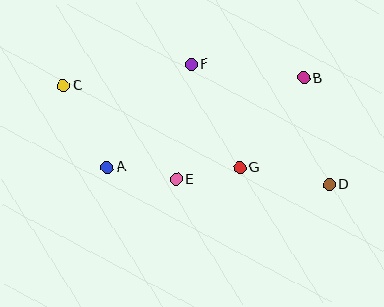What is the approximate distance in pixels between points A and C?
The distance between A and C is approximately 92 pixels.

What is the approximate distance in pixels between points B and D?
The distance between B and D is approximately 110 pixels.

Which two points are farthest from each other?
Points C and D are farthest from each other.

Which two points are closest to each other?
Points E and G are closest to each other.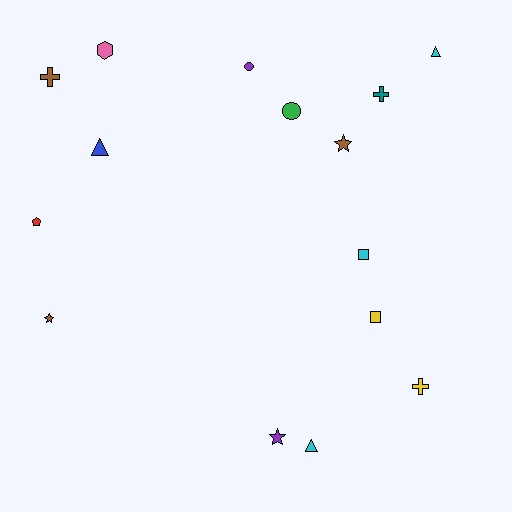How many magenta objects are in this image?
There are no magenta objects.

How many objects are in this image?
There are 15 objects.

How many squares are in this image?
There are 2 squares.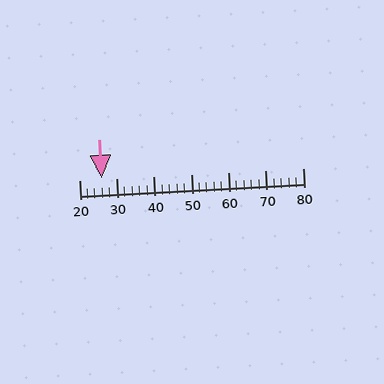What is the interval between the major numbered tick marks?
The major tick marks are spaced 10 units apart.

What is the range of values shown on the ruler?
The ruler shows values from 20 to 80.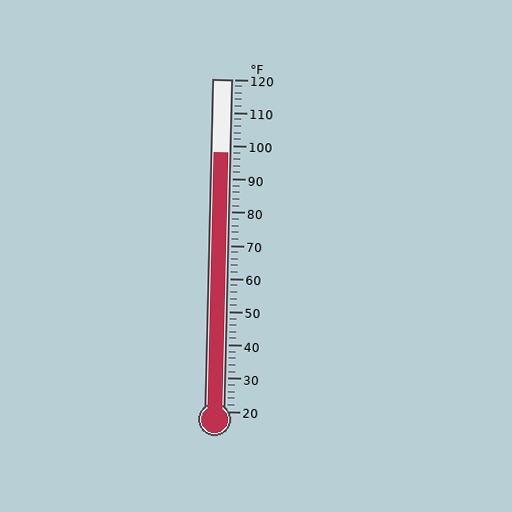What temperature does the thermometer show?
The thermometer shows approximately 98°F.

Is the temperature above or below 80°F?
The temperature is above 80°F.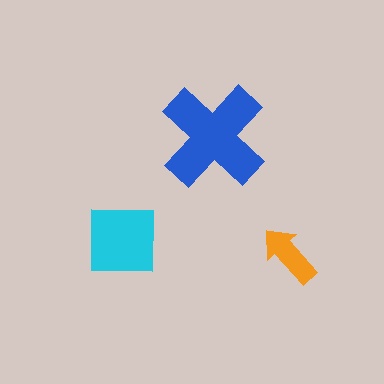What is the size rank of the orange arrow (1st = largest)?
3rd.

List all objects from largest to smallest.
The blue cross, the cyan square, the orange arrow.